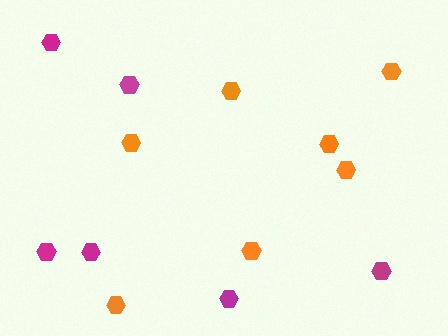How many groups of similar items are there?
There are 2 groups: one group of orange hexagons (7) and one group of magenta hexagons (6).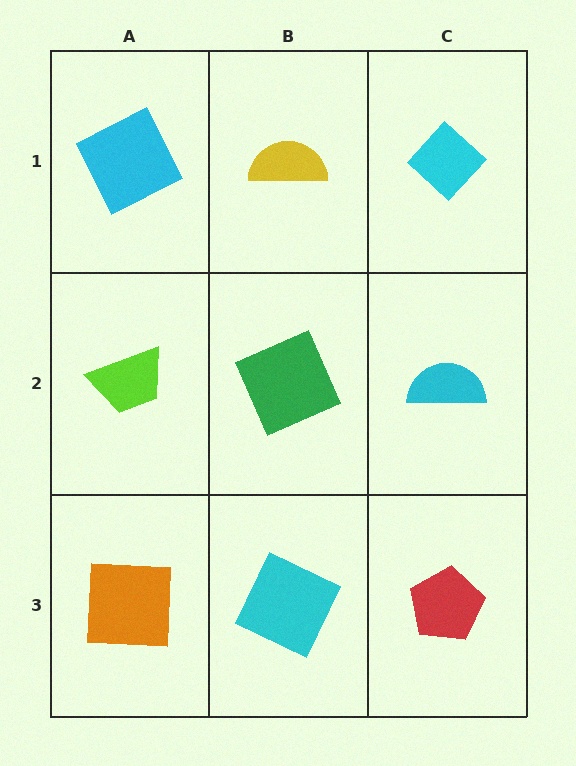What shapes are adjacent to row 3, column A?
A lime trapezoid (row 2, column A), a cyan square (row 3, column B).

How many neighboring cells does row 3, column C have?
2.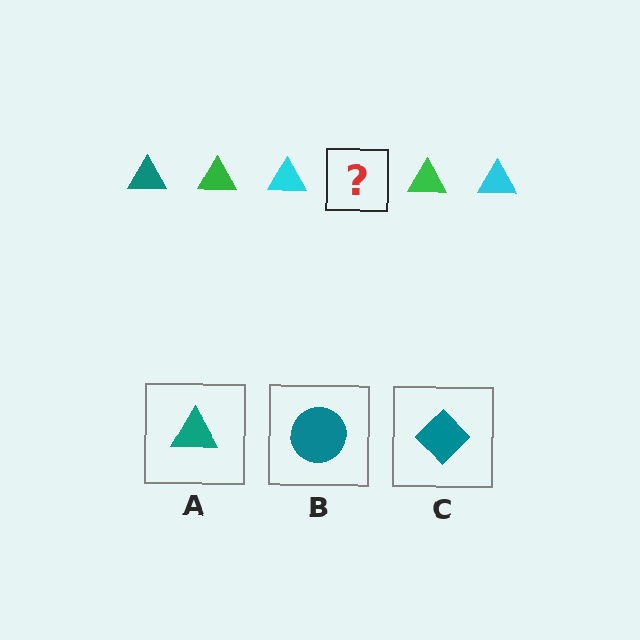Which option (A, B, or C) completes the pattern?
A.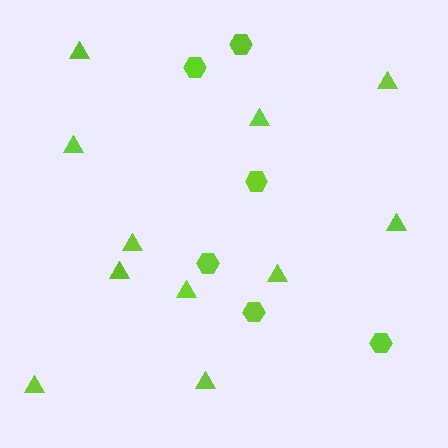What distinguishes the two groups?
There are 2 groups: one group of hexagons (6) and one group of triangles (11).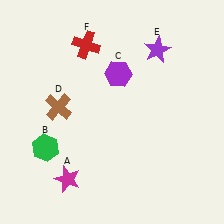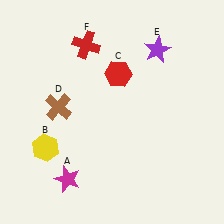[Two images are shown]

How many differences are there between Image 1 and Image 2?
There are 2 differences between the two images.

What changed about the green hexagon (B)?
In Image 1, B is green. In Image 2, it changed to yellow.